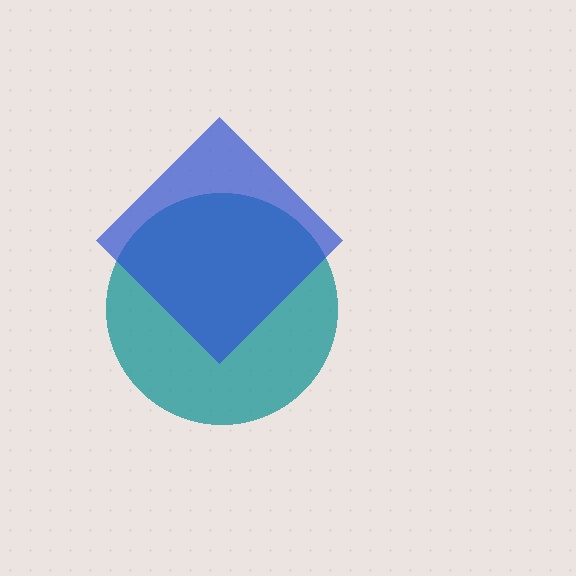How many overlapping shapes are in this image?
There are 2 overlapping shapes in the image.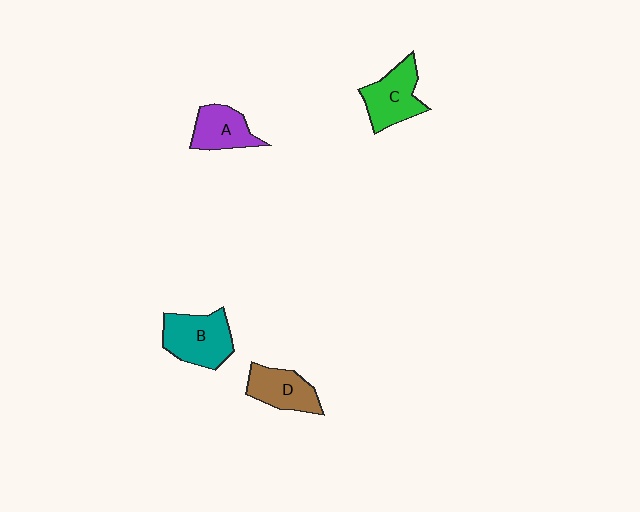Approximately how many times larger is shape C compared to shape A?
Approximately 1.2 times.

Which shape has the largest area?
Shape B (teal).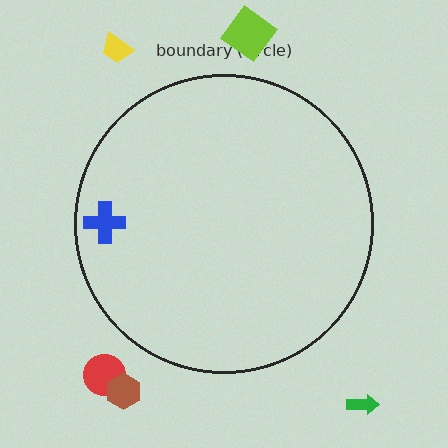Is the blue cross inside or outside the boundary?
Inside.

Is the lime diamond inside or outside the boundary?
Outside.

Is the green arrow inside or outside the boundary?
Outside.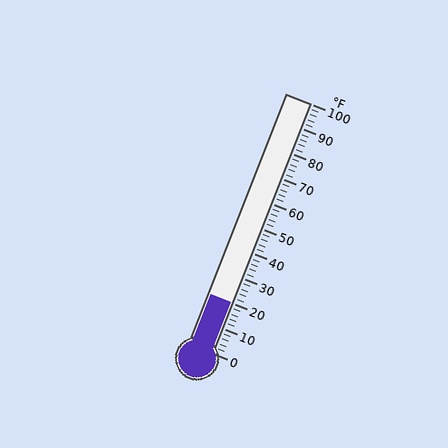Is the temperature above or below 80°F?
The temperature is below 80°F.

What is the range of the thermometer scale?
The thermometer scale ranges from 0°F to 100°F.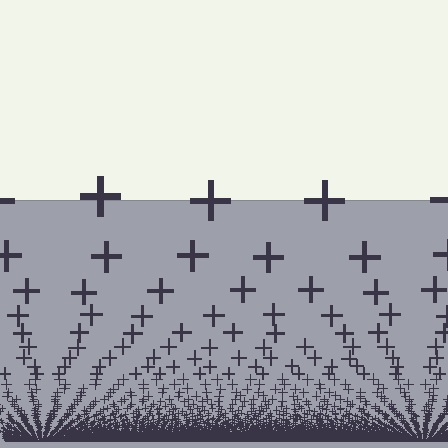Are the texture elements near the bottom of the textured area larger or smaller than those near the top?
Smaller. The gradient is inverted — elements near the bottom are smaller and denser.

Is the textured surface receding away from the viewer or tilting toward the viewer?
The surface appears to tilt toward the viewer. Texture elements get larger and sparser toward the top.